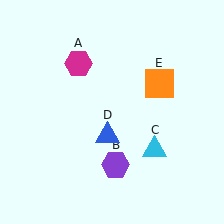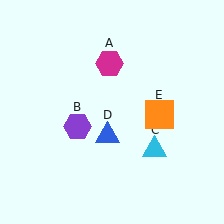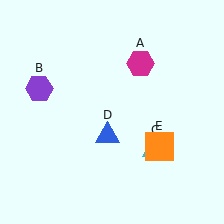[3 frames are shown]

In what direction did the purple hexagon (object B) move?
The purple hexagon (object B) moved up and to the left.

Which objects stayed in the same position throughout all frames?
Cyan triangle (object C) and blue triangle (object D) remained stationary.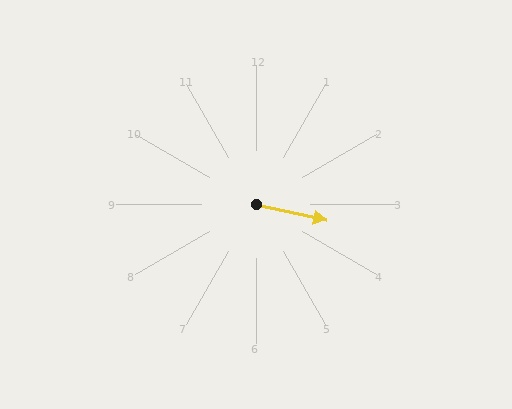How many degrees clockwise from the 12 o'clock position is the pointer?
Approximately 102 degrees.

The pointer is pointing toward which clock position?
Roughly 3 o'clock.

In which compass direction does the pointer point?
East.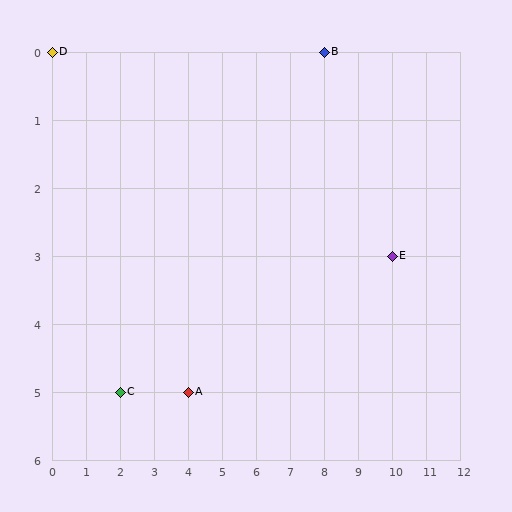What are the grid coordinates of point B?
Point B is at grid coordinates (8, 0).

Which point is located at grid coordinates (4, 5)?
Point A is at (4, 5).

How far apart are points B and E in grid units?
Points B and E are 2 columns and 3 rows apart (about 3.6 grid units diagonally).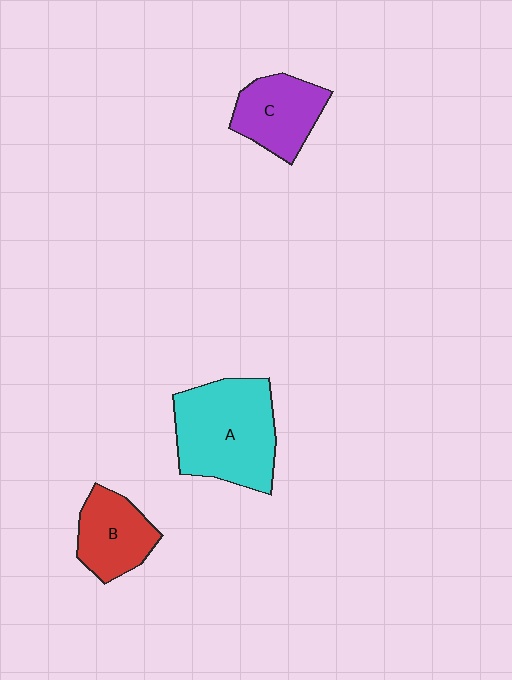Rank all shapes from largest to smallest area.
From largest to smallest: A (cyan), C (purple), B (red).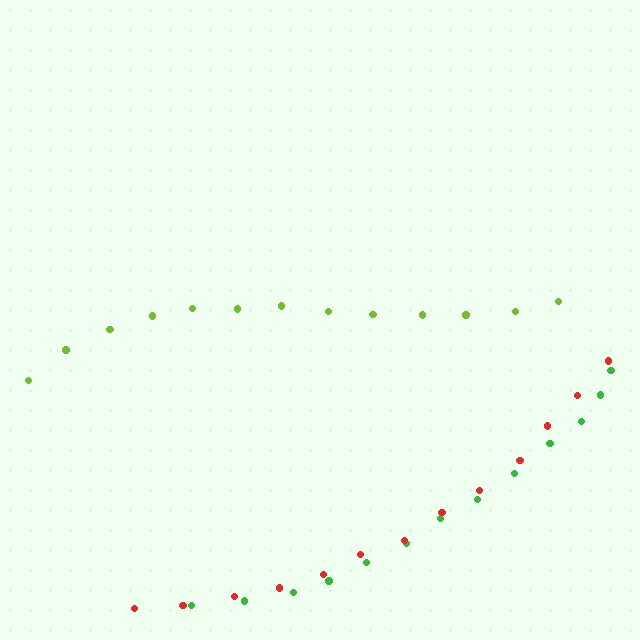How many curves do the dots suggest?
There are 3 distinct paths.